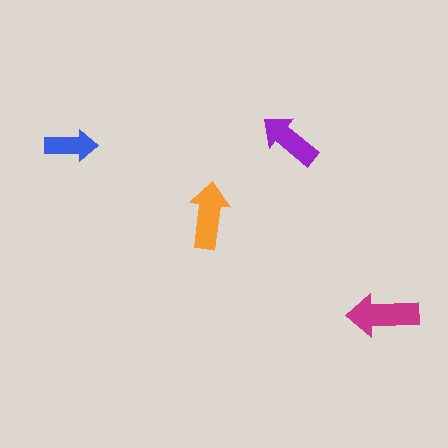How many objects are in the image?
There are 4 objects in the image.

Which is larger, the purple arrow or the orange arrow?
The orange one.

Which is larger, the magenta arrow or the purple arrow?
The magenta one.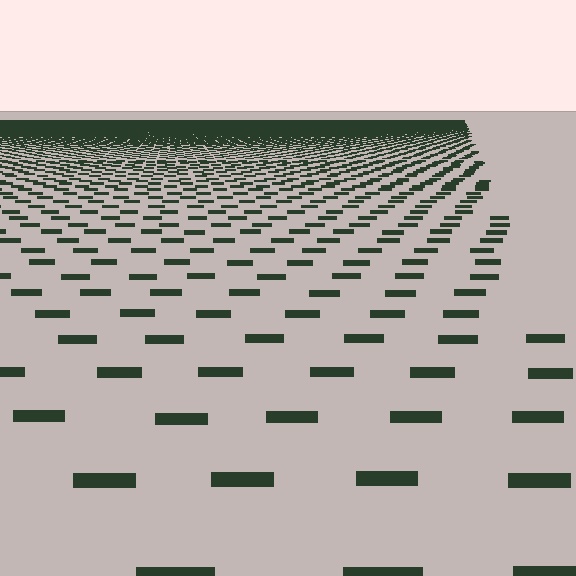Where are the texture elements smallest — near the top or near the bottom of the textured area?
Near the top.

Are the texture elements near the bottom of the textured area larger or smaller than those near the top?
Larger. Near the bottom, elements are closer to the viewer and appear at a bigger on-screen size.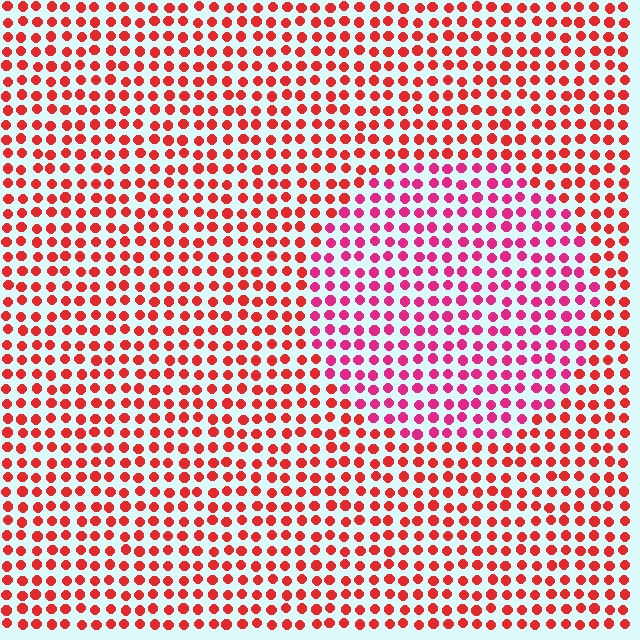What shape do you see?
I see a circle.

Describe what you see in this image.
The image is filled with small red elements in a uniform arrangement. A circle-shaped region is visible where the elements are tinted to a slightly different hue, forming a subtle color boundary.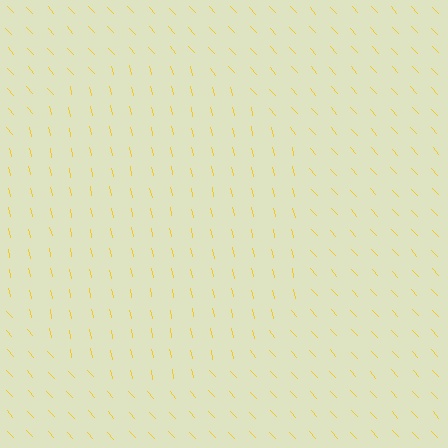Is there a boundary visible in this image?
Yes, there is a texture boundary formed by a change in line orientation.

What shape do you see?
I see a circle.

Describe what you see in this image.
The image is filled with small yellow line segments. A circle region in the image has lines oriented differently from the surrounding lines, creating a visible texture boundary.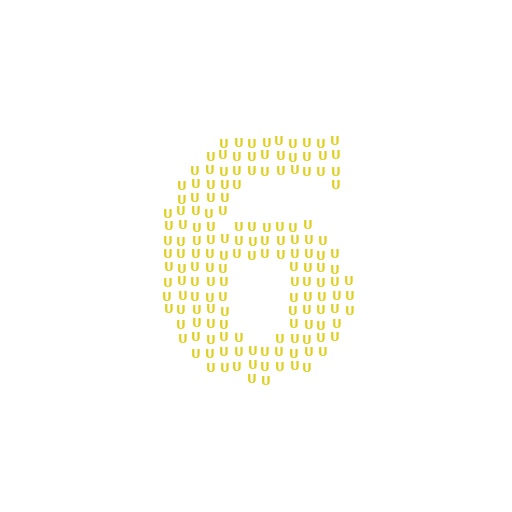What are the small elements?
The small elements are letter U's.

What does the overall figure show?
The overall figure shows the digit 6.